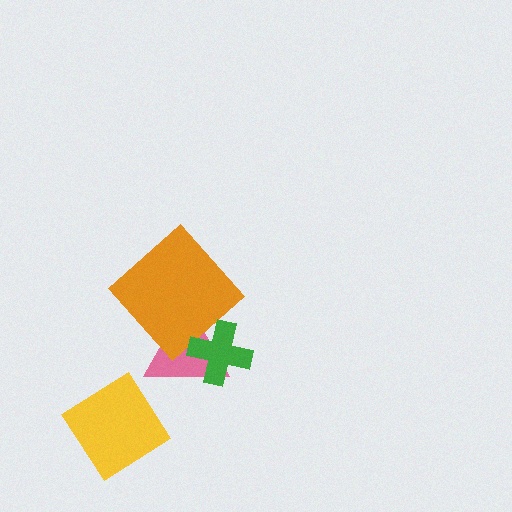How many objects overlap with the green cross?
1 object overlaps with the green cross.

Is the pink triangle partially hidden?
Yes, it is partially covered by another shape.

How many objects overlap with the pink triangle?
2 objects overlap with the pink triangle.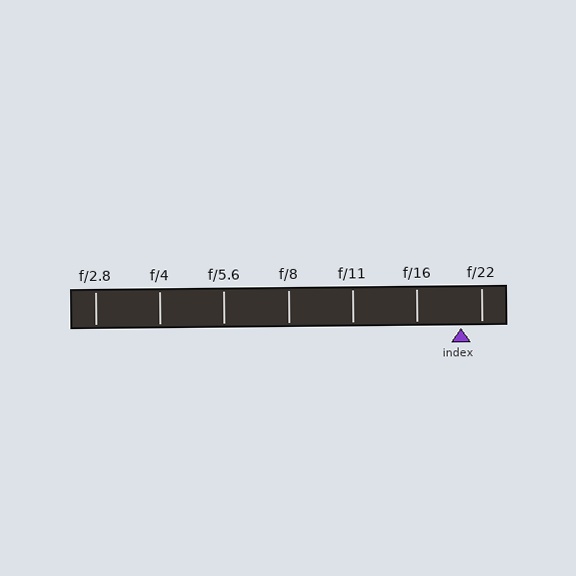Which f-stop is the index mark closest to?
The index mark is closest to f/22.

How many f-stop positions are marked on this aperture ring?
There are 7 f-stop positions marked.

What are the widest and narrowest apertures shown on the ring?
The widest aperture shown is f/2.8 and the narrowest is f/22.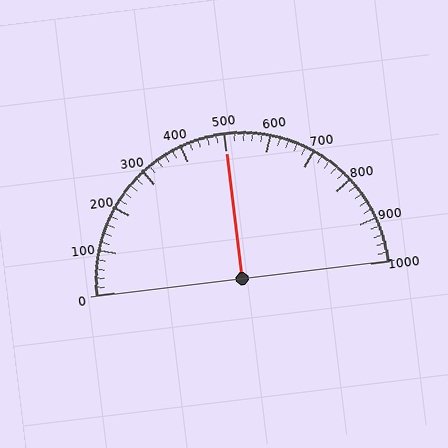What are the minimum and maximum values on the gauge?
The gauge ranges from 0 to 1000.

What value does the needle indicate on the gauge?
The needle indicates approximately 500.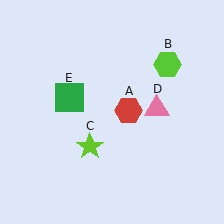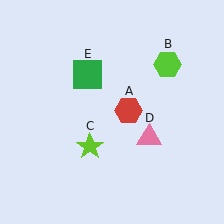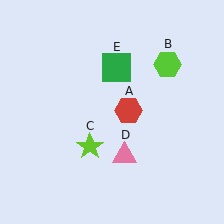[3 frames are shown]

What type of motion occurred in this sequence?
The pink triangle (object D), green square (object E) rotated clockwise around the center of the scene.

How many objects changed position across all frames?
2 objects changed position: pink triangle (object D), green square (object E).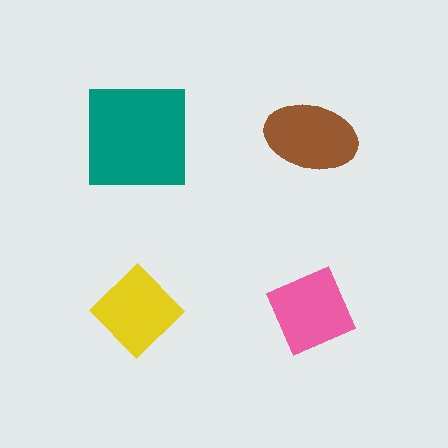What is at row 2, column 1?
A yellow diamond.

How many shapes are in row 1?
2 shapes.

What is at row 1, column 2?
A brown ellipse.